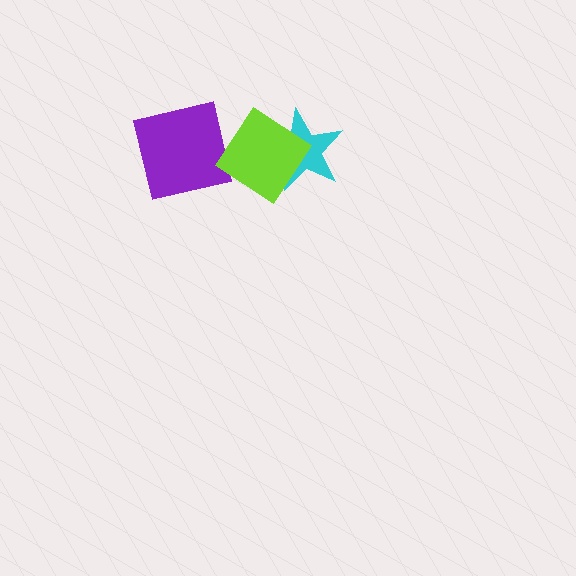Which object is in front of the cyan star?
The lime diamond is in front of the cyan star.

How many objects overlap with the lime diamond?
2 objects overlap with the lime diamond.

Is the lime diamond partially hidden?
No, no other shape covers it.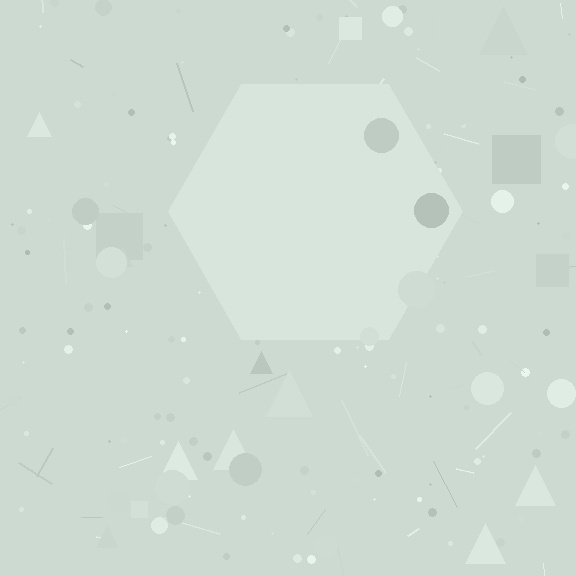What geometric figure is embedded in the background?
A hexagon is embedded in the background.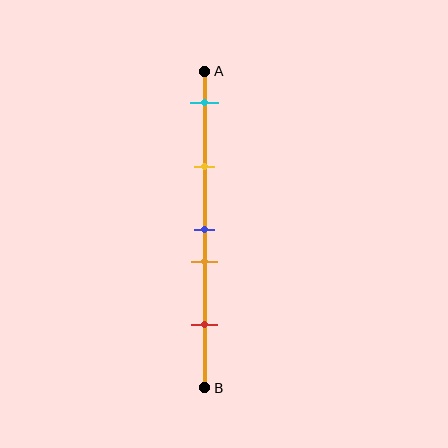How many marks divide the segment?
There are 5 marks dividing the segment.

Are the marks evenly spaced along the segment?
No, the marks are not evenly spaced.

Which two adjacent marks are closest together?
The blue and orange marks are the closest adjacent pair.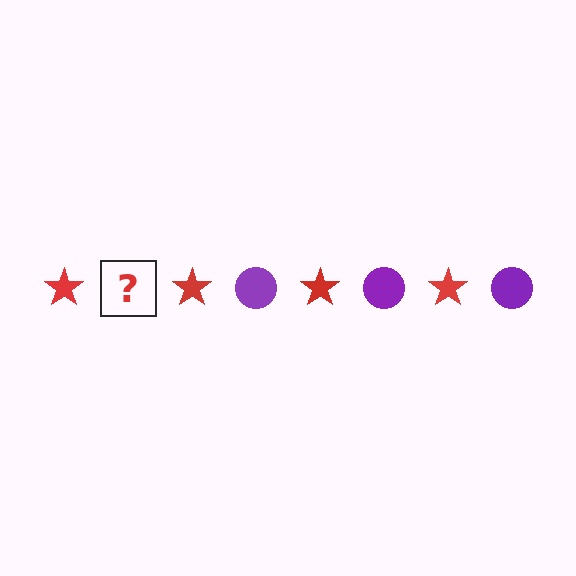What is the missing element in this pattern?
The missing element is a purple circle.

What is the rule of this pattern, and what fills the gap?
The rule is that the pattern alternates between red star and purple circle. The gap should be filled with a purple circle.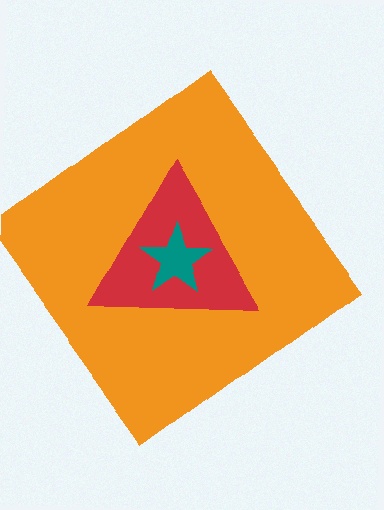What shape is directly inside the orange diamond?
The red triangle.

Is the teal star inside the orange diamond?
Yes.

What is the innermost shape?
The teal star.